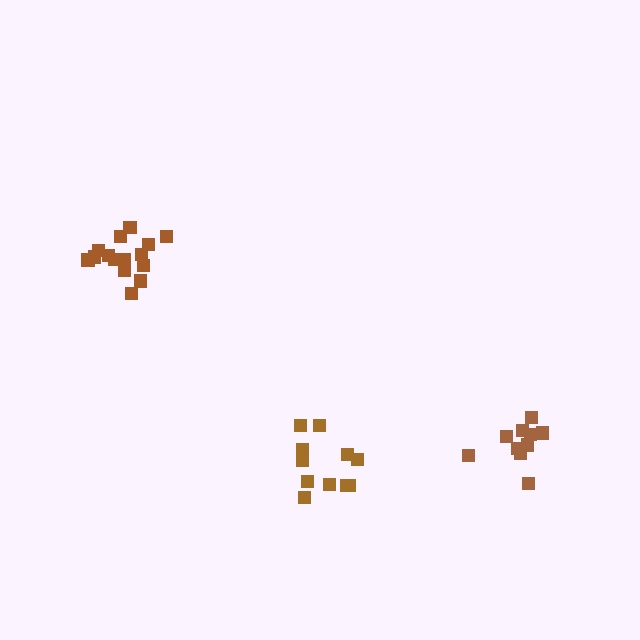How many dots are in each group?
Group 1: 11 dots, Group 2: 11 dots, Group 3: 15 dots (37 total).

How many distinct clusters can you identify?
There are 3 distinct clusters.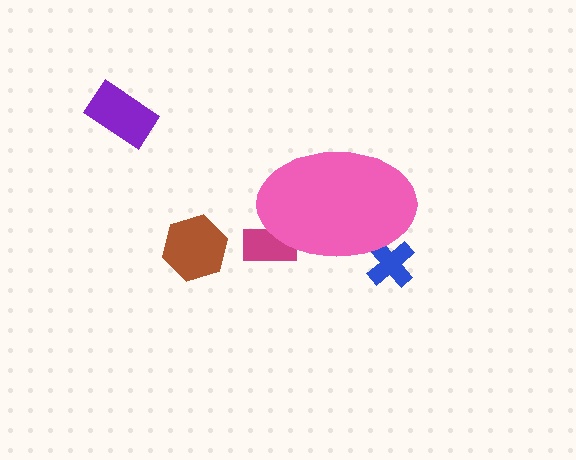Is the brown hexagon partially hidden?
No, the brown hexagon is fully visible.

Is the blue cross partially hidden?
Yes, the blue cross is partially hidden behind the pink ellipse.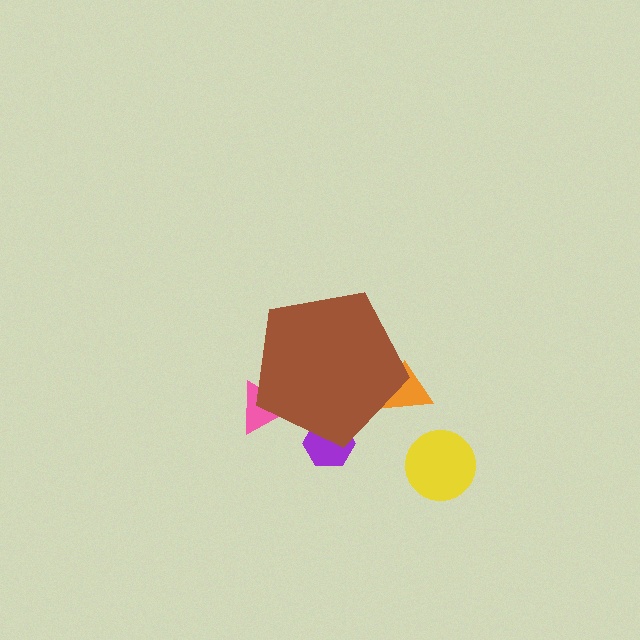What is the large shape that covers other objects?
A brown pentagon.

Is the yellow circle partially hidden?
No, the yellow circle is fully visible.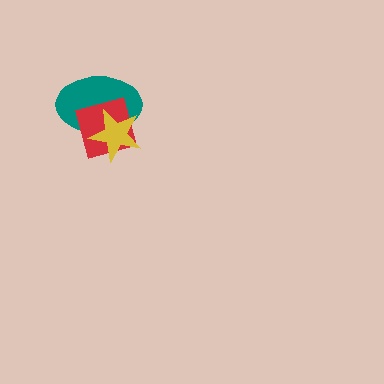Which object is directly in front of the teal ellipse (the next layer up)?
The red diamond is directly in front of the teal ellipse.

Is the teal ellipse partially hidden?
Yes, it is partially covered by another shape.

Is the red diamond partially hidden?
Yes, it is partially covered by another shape.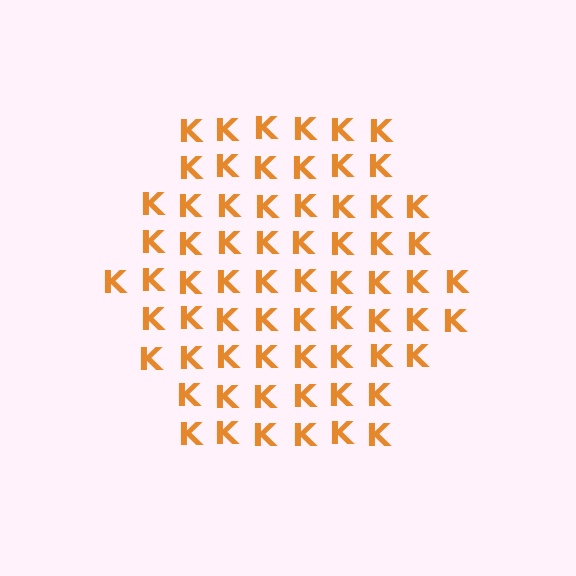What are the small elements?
The small elements are letter K's.